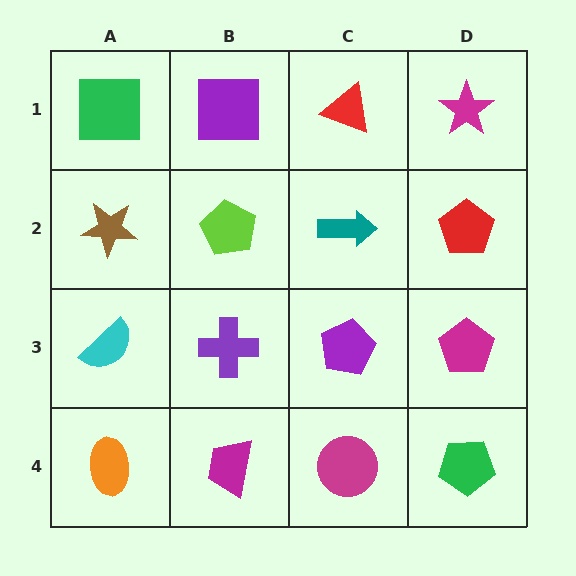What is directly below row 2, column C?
A purple pentagon.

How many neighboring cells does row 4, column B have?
3.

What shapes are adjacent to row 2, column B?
A purple square (row 1, column B), a purple cross (row 3, column B), a brown star (row 2, column A), a teal arrow (row 2, column C).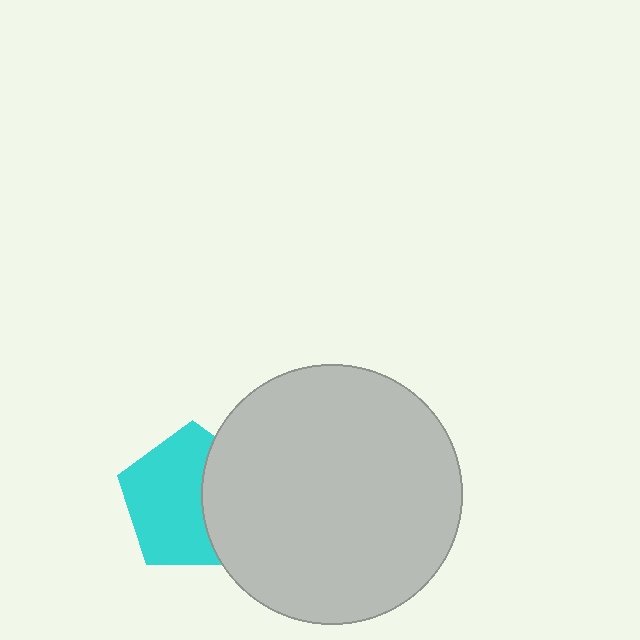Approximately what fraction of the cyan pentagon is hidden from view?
Roughly 37% of the cyan pentagon is hidden behind the light gray circle.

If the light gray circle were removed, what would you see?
You would see the complete cyan pentagon.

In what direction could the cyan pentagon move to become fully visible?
The cyan pentagon could move left. That would shift it out from behind the light gray circle entirely.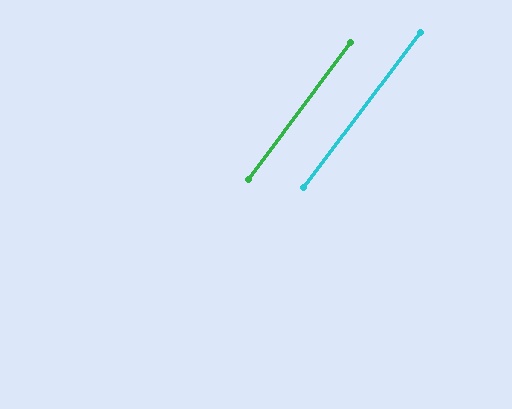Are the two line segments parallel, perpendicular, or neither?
Parallel — their directions differ by only 0.1°.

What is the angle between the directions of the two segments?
Approximately 0 degrees.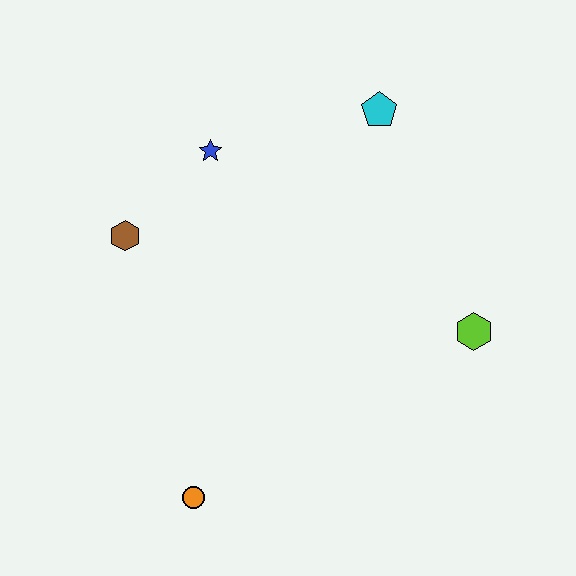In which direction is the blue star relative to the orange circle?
The blue star is above the orange circle.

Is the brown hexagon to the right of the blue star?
No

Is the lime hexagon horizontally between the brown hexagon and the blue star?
No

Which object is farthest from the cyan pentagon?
The orange circle is farthest from the cyan pentagon.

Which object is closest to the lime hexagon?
The cyan pentagon is closest to the lime hexagon.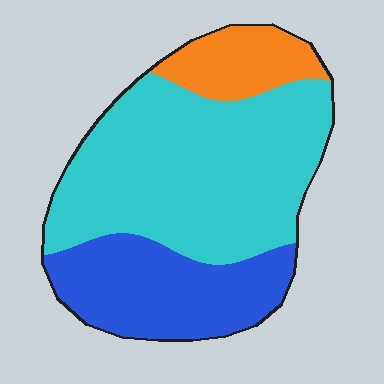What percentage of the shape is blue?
Blue takes up about one quarter (1/4) of the shape.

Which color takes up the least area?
Orange, at roughly 15%.